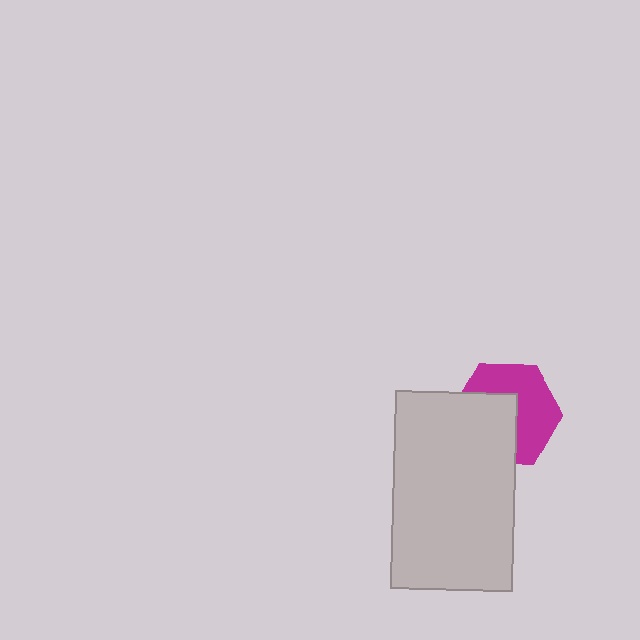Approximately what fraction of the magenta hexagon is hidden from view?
Roughly 47% of the magenta hexagon is hidden behind the light gray rectangle.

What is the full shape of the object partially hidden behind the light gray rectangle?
The partially hidden object is a magenta hexagon.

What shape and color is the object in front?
The object in front is a light gray rectangle.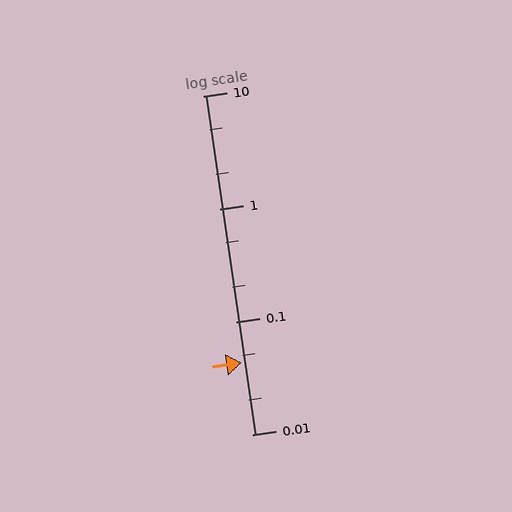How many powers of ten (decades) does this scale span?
The scale spans 3 decades, from 0.01 to 10.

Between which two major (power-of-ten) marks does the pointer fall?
The pointer is between 0.01 and 0.1.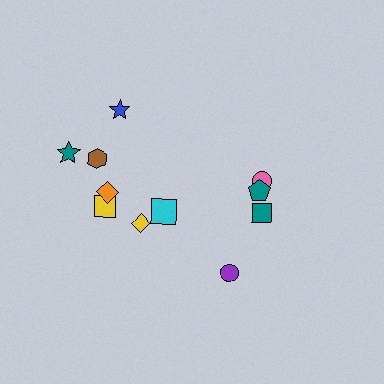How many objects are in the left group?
There are 7 objects.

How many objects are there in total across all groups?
There are 11 objects.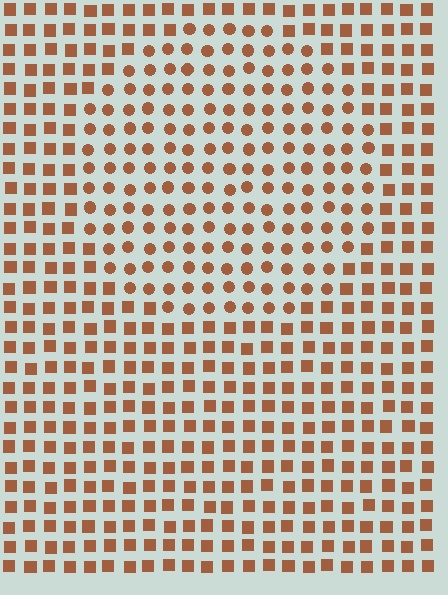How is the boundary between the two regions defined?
The boundary is defined by a change in element shape: circles inside vs. squares outside. All elements share the same color and spacing.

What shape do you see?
I see a circle.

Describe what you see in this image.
The image is filled with small brown elements arranged in a uniform grid. A circle-shaped region contains circles, while the surrounding area contains squares. The boundary is defined purely by the change in element shape.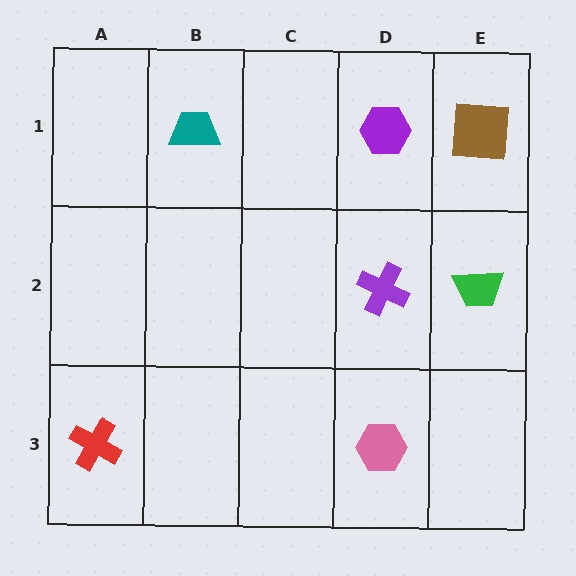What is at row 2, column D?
A purple cross.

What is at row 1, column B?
A teal trapezoid.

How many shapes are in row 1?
3 shapes.